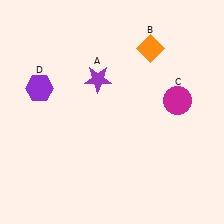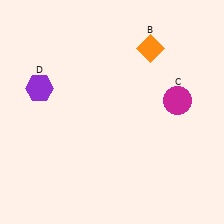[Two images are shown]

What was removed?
The purple star (A) was removed in Image 2.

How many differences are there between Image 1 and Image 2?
There is 1 difference between the two images.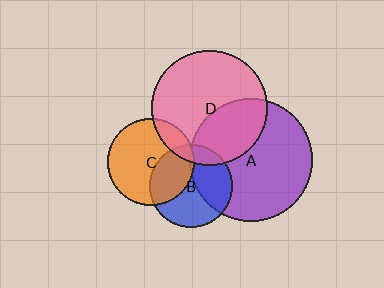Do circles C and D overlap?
Yes.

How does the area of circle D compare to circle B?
Approximately 1.9 times.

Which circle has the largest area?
Circle A (purple).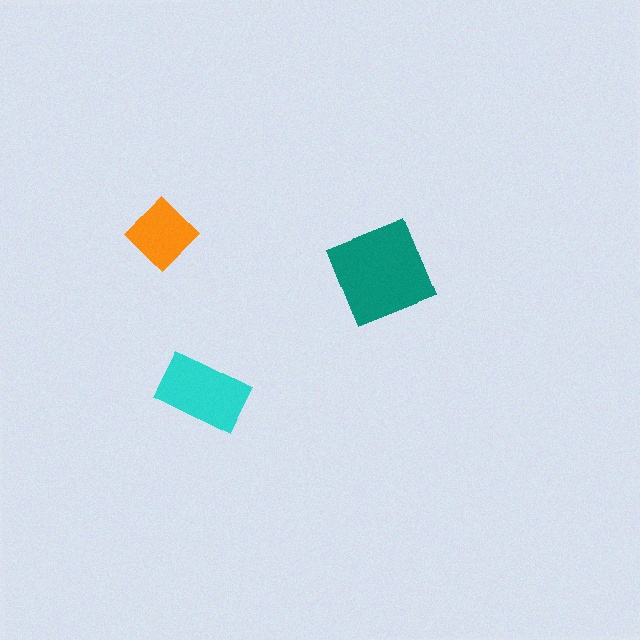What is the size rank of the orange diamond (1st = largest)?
3rd.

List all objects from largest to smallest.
The teal square, the cyan rectangle, the orange diamond.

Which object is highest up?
The orange diamond is topmost.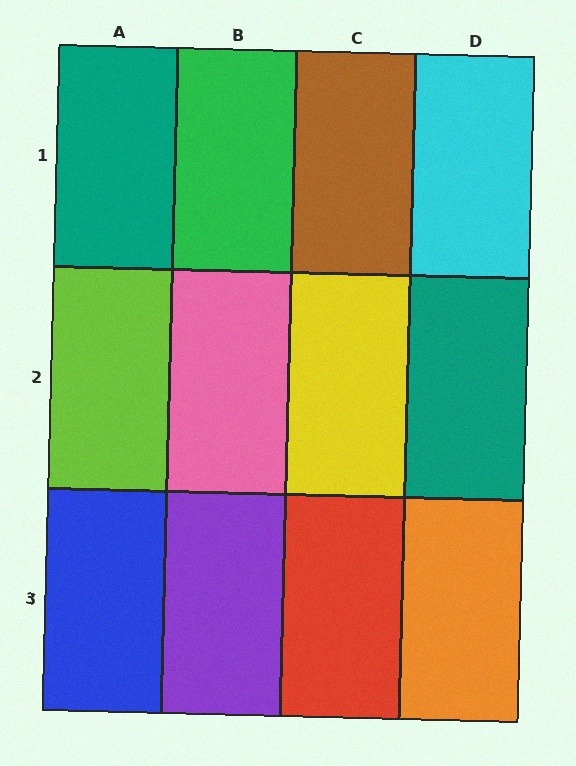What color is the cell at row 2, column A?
Lime.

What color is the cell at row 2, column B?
Pink.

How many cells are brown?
1 cell is brown.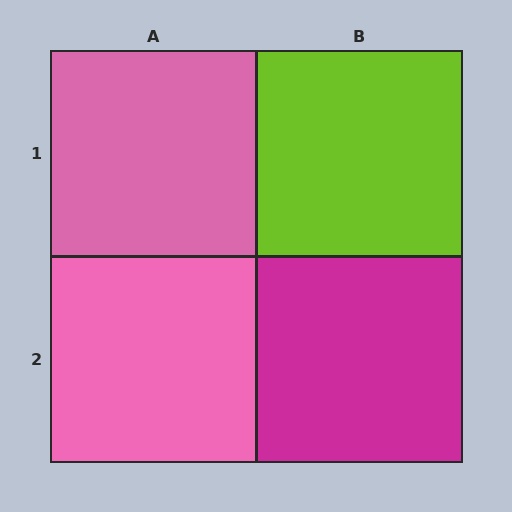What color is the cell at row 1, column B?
Lime.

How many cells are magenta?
1 cell is magenta.